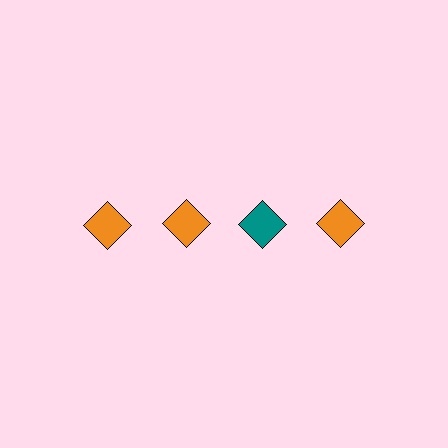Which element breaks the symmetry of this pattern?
The teal diamond in the top row, center column breaks the symmetry. All other shapes are orange diamonds.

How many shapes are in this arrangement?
There are 4 shapes arranged in a grid pattern.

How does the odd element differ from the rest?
It has a different color: teal instead of orange.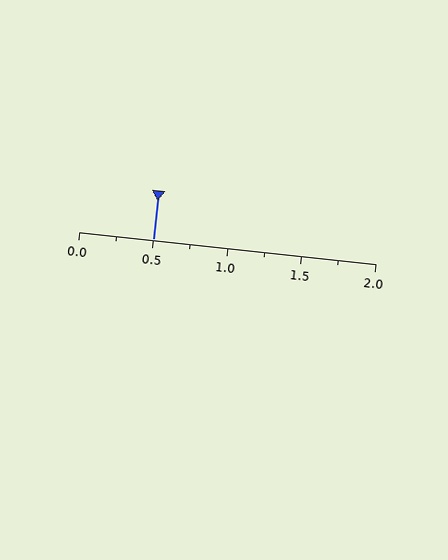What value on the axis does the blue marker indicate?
The marker indicates approximately 0.5.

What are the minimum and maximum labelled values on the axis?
The axis runs from 0.0 to 2.0.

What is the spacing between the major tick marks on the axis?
The major ticks are spaced 0.5 apart.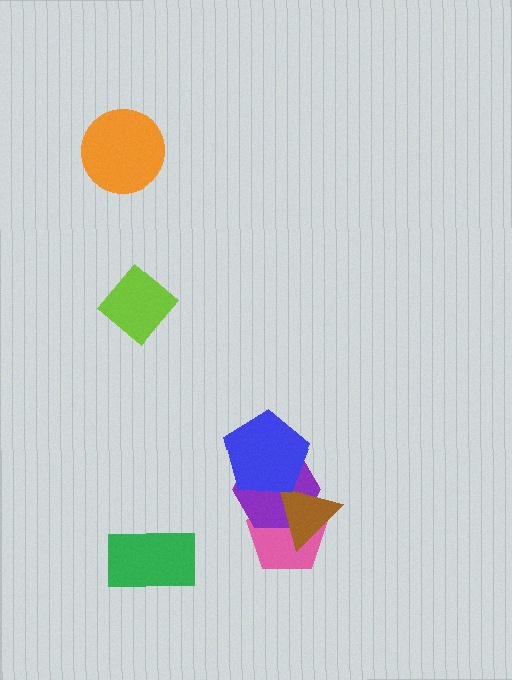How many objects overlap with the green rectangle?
0 objects overlap with the green rectangle.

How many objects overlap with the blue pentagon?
2 objects overlap with the blue pentagon.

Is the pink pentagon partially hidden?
Yes, it is partially covered by another shape.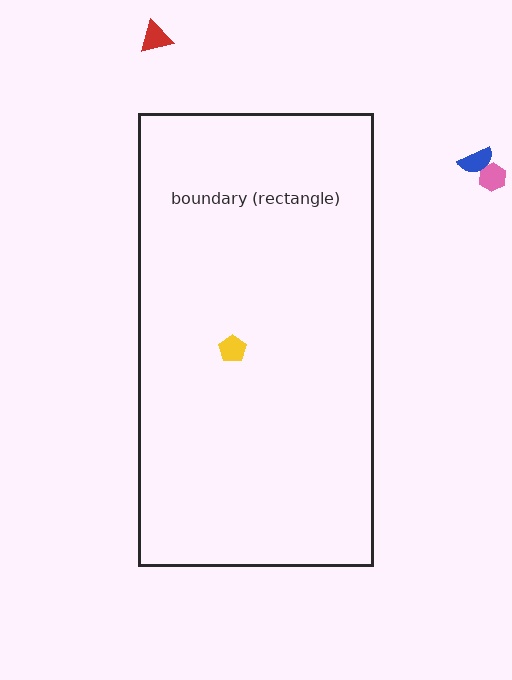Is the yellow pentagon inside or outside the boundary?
Inside.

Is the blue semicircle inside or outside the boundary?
Outside.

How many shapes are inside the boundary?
1 inside, 3 outside.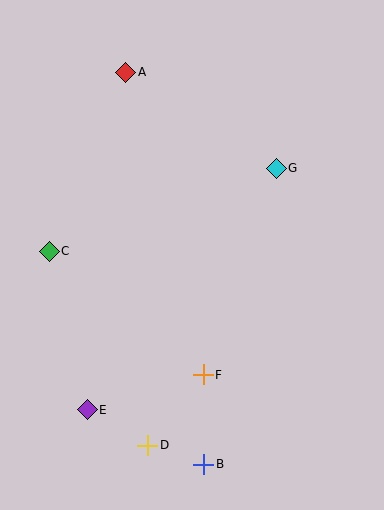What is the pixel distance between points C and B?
The distance between C and B is 263 pixels.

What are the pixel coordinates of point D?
Point D is at (148, 445).